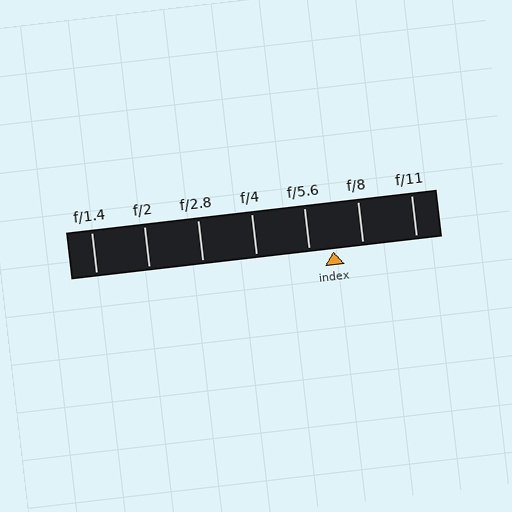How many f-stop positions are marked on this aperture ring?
There are 7 f-stop positions marked.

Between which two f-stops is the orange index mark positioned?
The index mark is between f/5.6 and f/8.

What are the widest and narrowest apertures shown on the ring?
The widest aperture shown is f/1.4 and the narrowest is f/11.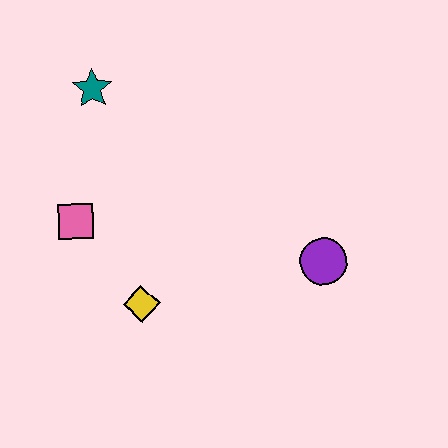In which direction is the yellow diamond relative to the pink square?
The yellow diamond is below the pink square.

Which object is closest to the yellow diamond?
The pink square is closest to the yellow diamond.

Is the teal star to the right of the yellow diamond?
No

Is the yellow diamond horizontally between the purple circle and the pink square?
Yes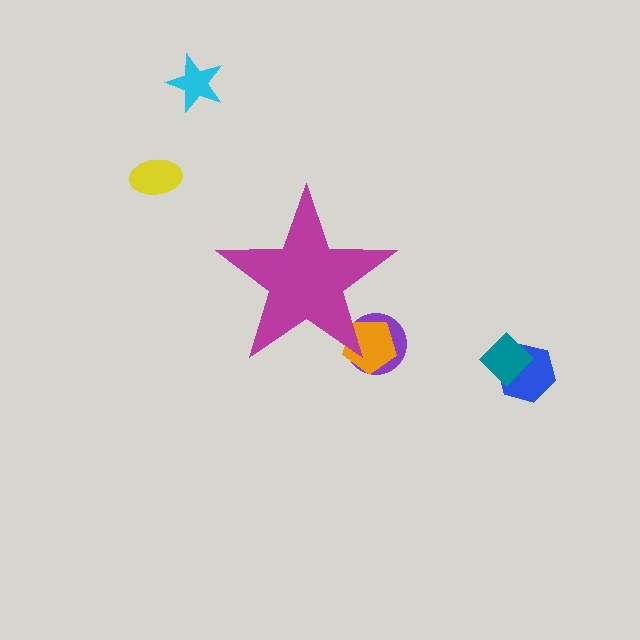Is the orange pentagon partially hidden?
Yes, the orange pentagon is partially hidden behind the magenta star.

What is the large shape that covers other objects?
A magenta star.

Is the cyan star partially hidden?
No, the cyan star is fully visible.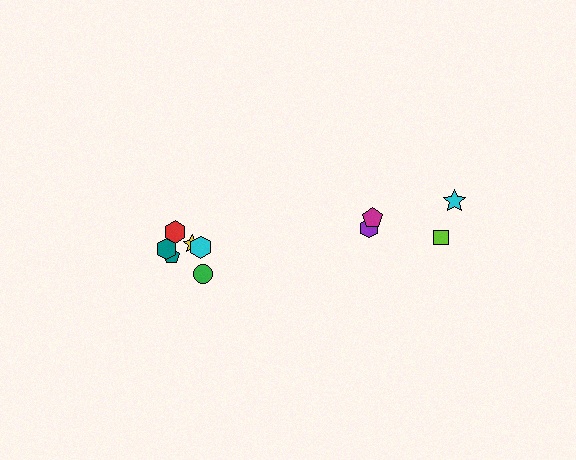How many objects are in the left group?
There are 6 objects.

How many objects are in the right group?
There are 4 objects.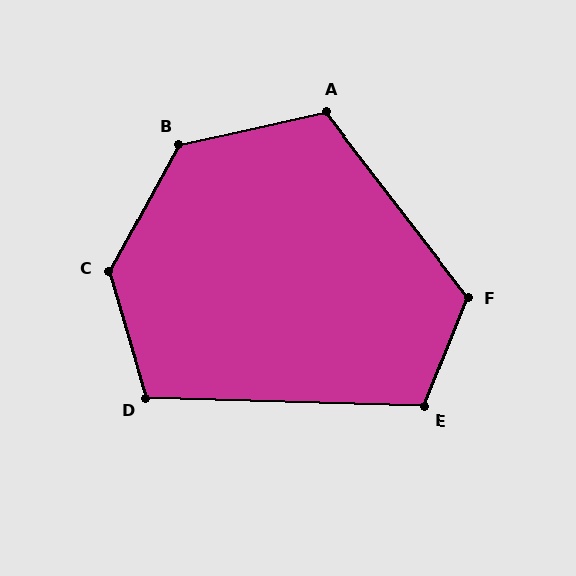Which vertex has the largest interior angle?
C, at approximately 135 degrees.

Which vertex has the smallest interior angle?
D, at approximately 108 degrees.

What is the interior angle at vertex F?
Approximately 121 degrees (obtuse).